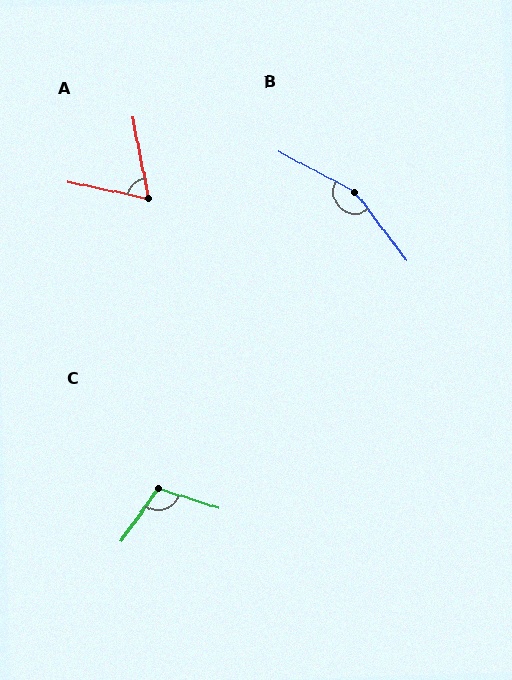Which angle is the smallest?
A, at approximately 67 degrees.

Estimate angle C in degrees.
Approximately 107 degrees.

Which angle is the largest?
B, at approximately 155 degrees.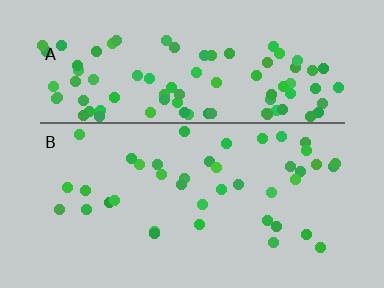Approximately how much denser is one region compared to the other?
Approximately 2.4× — region A over region B.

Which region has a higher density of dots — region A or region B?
A (the top).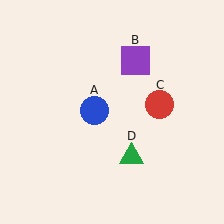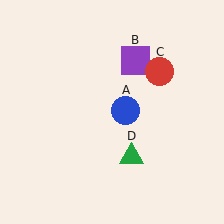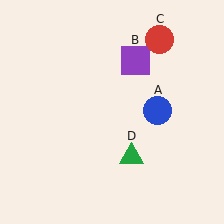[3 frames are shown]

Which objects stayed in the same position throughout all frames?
Purple square (object B) and green triangle (object D) remained stationary.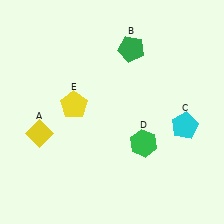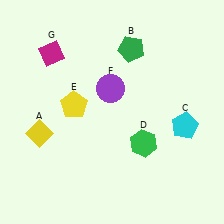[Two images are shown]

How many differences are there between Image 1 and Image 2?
There are 2 differences between the two images.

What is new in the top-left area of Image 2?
A purple circle (F) was added in the top-left area of Image 2.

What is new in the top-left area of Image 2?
A magenta diamond (G) was added in the top-left area of Image 2.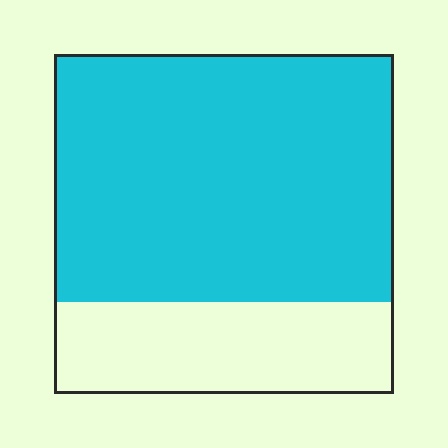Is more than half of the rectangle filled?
Yes.